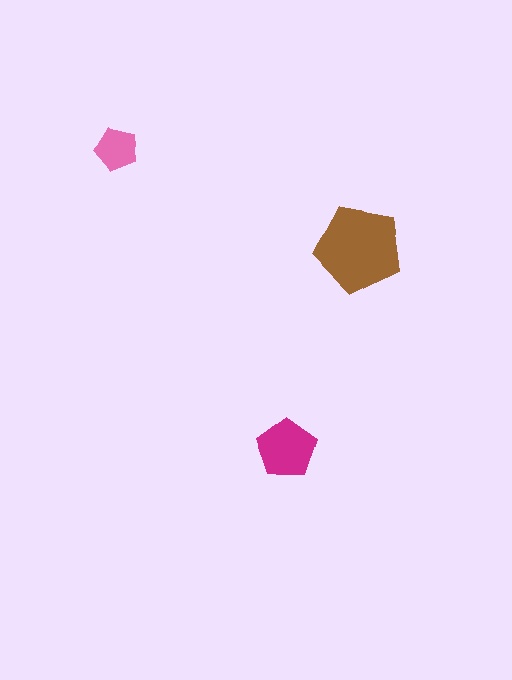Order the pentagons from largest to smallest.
the brown one, the magenta one, the pink one.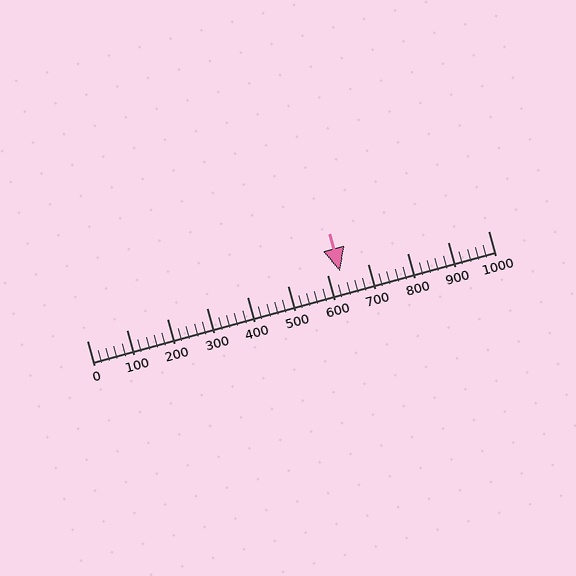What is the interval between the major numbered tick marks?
The major tick marks are spaced 100 units apart.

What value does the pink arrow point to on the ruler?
The pink arrow points to approximately 631.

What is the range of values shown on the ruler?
The ruler shows values from 0 to 1000.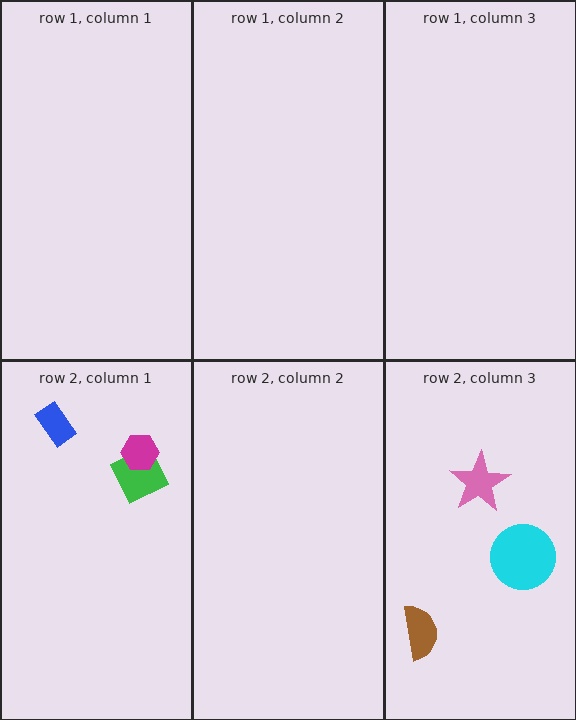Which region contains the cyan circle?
The row 2, column 3 region.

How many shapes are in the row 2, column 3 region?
3.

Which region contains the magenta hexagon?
The row 2, column 1 region.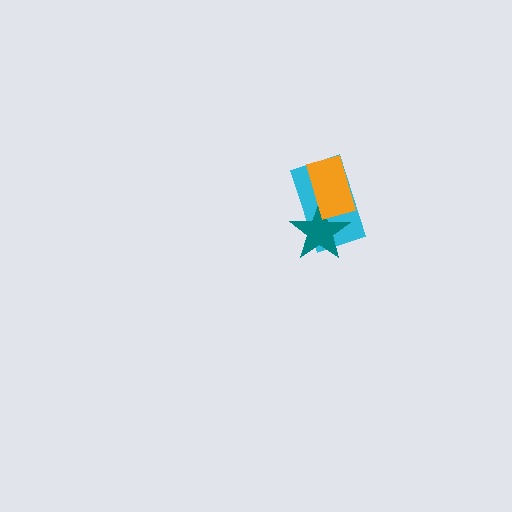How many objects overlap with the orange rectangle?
2 objects overlap with the orange rectangle.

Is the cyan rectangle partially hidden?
Yes, it is partially covered by another shape.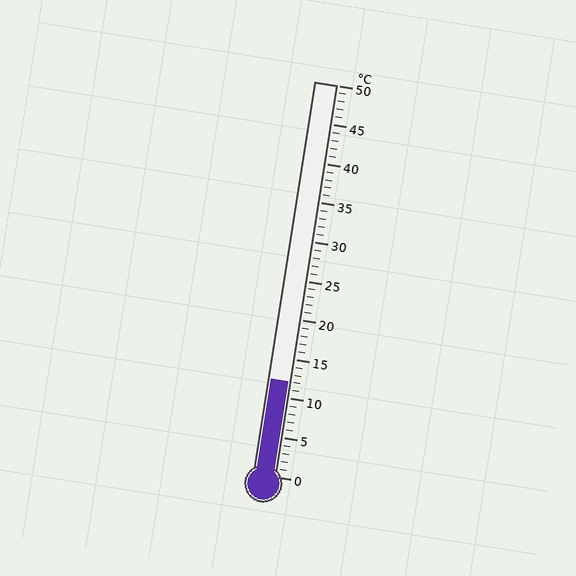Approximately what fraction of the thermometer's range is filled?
The thermometer is filled to approximately 25% of its range.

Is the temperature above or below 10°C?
The temperature is above 10°C.